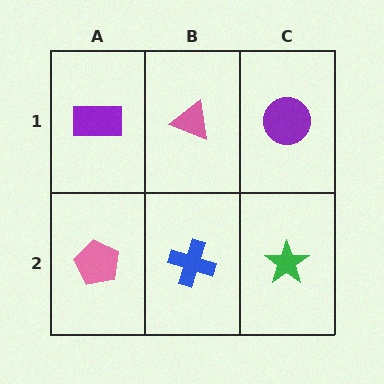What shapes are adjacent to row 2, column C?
A purple circle (row 1, column C), a blue cross (row 2, column B).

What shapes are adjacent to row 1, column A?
A pink pentagon (row 2, column A), a pink triangle (row 1, column B).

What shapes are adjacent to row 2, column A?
A purple rectangle (row 1, column A), a blue cross (row 2, column B).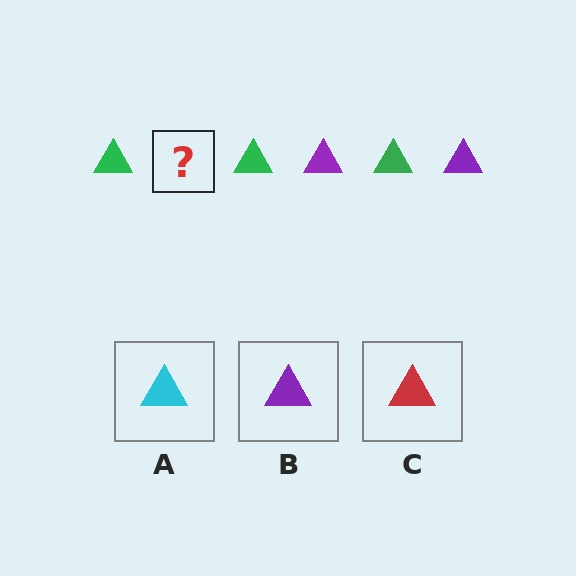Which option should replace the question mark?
Option B.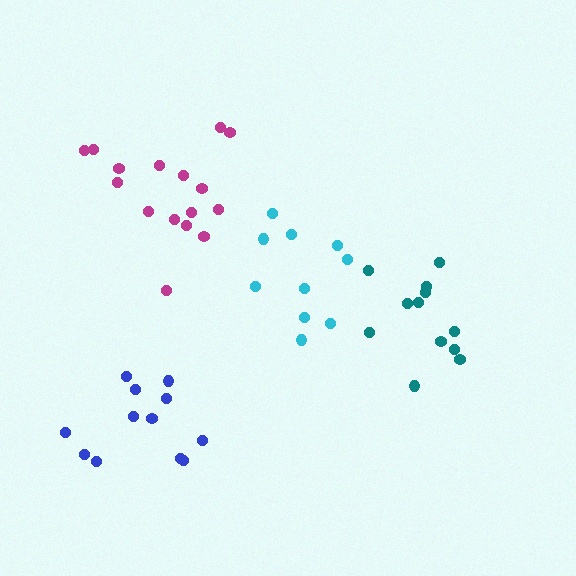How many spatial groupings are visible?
There are 4 spatial groupings.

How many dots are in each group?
Group 1: 12 dots, Group 2: 16 dots, Group 3: 12 dots, Group 4: 10 dots (50 total).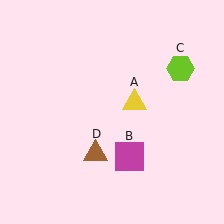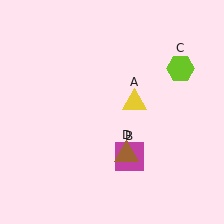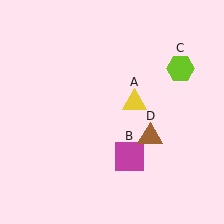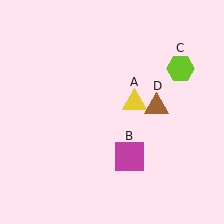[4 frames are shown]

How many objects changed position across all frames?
1 object changed position: brown triangle (object D).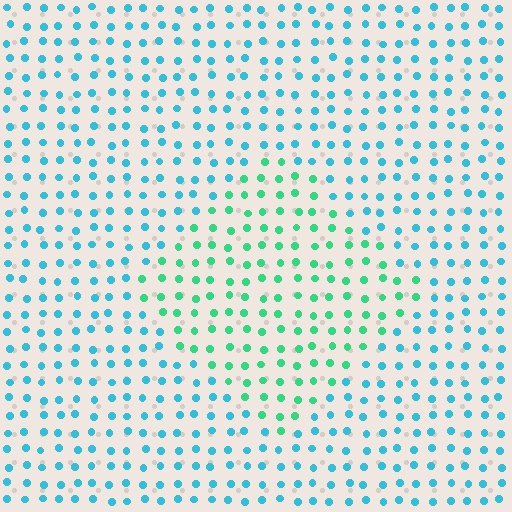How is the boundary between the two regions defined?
The boundary is defined purely by a slight shift in hue (about 40 degrees). Spacing, size, and orientation are identical on both sides.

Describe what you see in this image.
The image is filled with small cyan elements in a uniform arrangement. A diamond-shaped region is visible where the elements are tinted to a slightly different hue, forming a subtle color boundary.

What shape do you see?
I see a diamond.